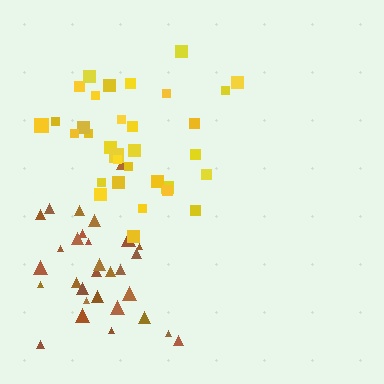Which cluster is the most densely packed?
Yellow.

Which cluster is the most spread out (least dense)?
Brown.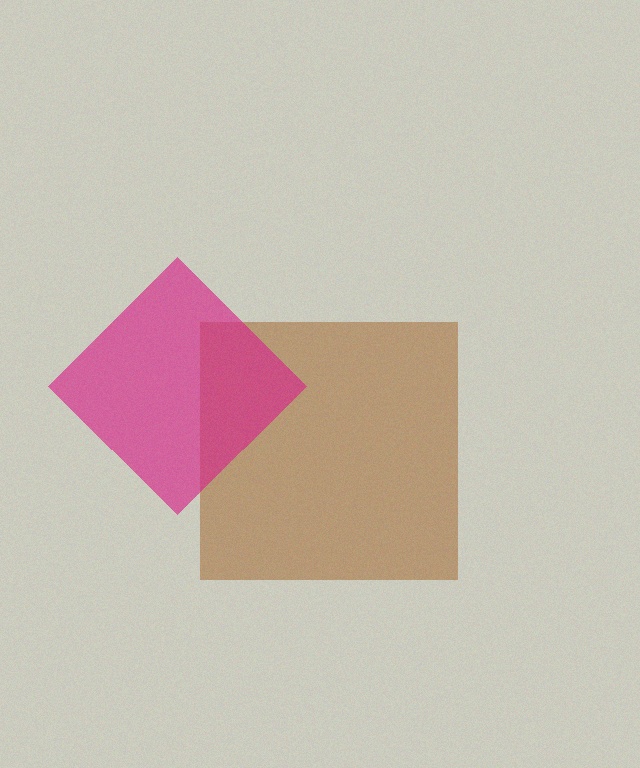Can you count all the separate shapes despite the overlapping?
Yes, there are 2 separate shapes.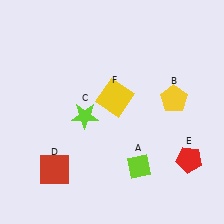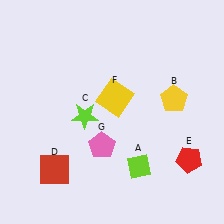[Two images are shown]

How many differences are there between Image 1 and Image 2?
There is 1 difference between the two images.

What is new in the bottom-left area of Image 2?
A pink pentagon (G) was added in the bottom-left area of Image 2.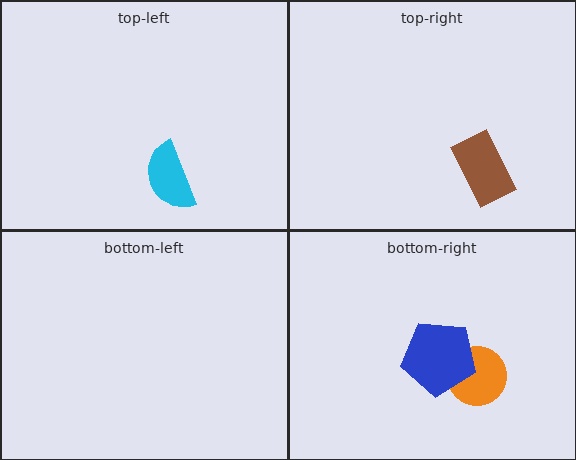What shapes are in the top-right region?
The brown rectangle.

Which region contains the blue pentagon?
The bottom-right region.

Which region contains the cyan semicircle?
The top-left region.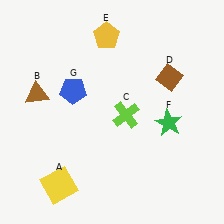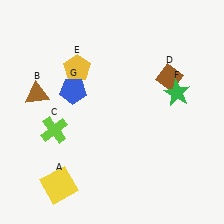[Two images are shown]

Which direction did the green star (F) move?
The green star (F) moved up.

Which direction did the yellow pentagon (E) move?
The yellow pentagon (E) moved down.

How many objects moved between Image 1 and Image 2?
3 objects moved between the two images.